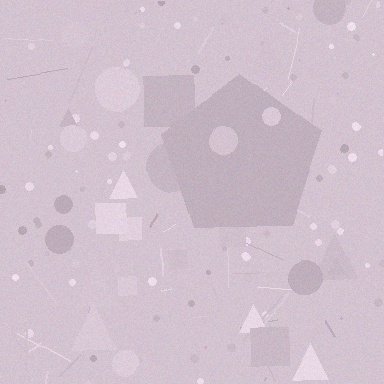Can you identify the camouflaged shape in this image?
The camouflaged shape is a pentagon.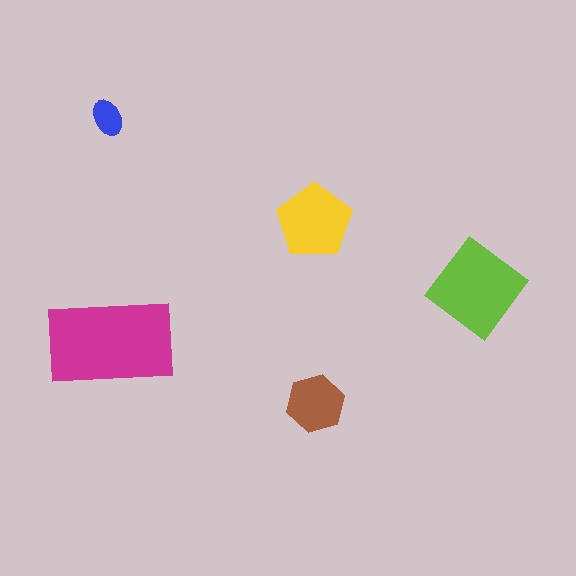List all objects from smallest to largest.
The blue ellipse, the brown hexagon, the yellow pentagon, the lime diamond, the magenta rectangle.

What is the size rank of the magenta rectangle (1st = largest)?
1st.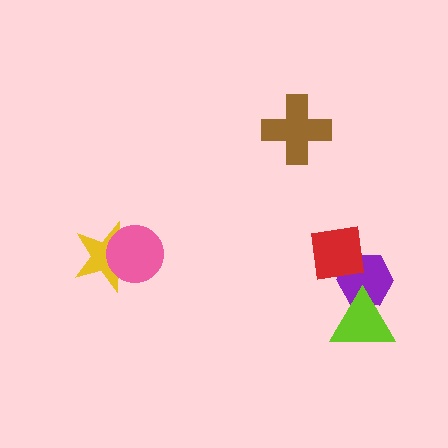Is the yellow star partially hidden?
Yes, it is partially covered by another shape.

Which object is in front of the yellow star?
The pink circle is in front of the yellow star.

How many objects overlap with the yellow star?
1 object overlaps with the yellow star.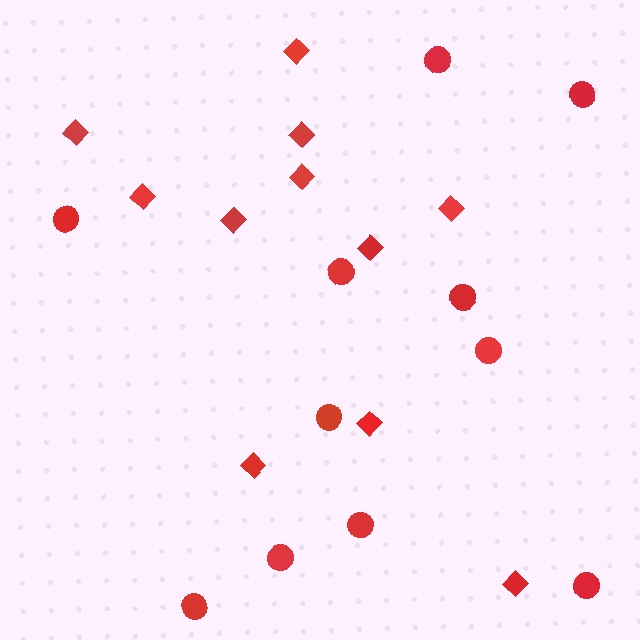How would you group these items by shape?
There are 2 groups: one group of circles (11) and one group of diamonds (11).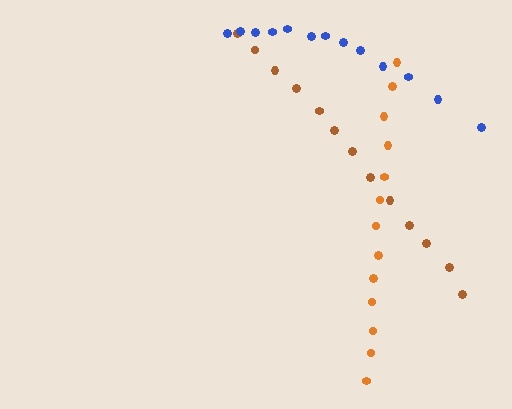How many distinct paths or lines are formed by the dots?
There are 3 distinct paths.